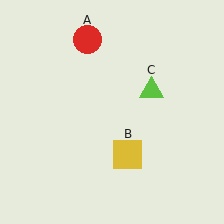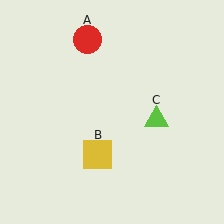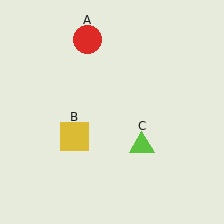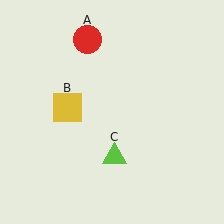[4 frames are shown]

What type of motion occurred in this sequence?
The yellow square (object B), lime triangle (object C) rotated clockwise around the center of the scene.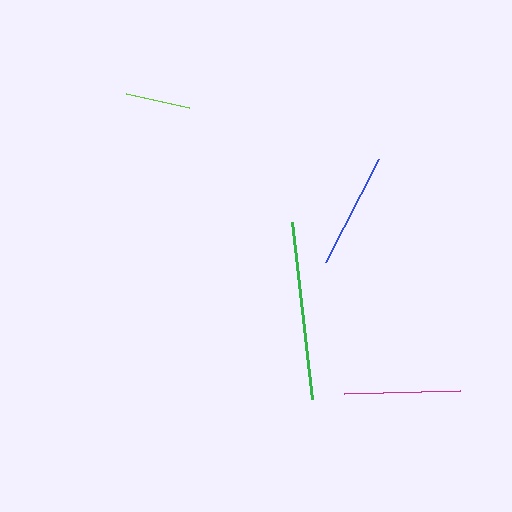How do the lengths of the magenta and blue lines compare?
The magenta and blue lines are approximately the same length.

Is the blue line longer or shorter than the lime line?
The blue line is longer than the lime line.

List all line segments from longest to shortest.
From longest to shortest: green, magenta, blue, lime.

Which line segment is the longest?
The green line is the longest at approximately 178 pixels.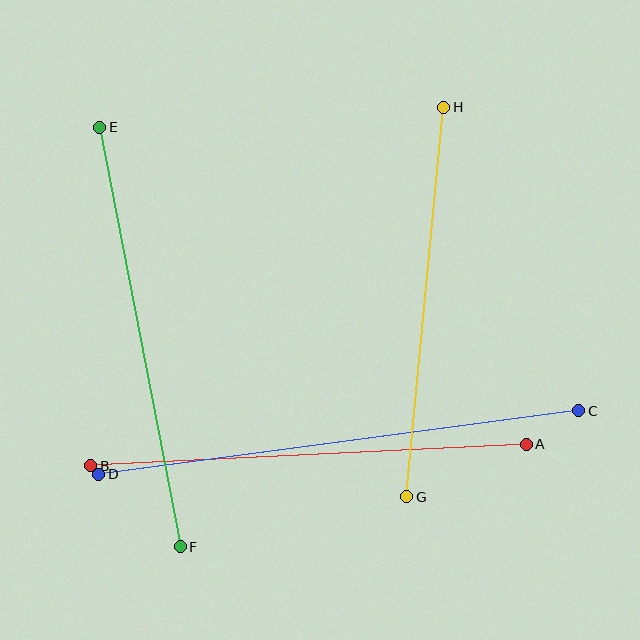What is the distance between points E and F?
The distance is approximately 427 pixels.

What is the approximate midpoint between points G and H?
The midpoint is at approximately (425, 302) pixels.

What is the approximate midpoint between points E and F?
The midpoint is at approximately (140, 337) pixels.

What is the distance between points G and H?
The distance is approximately 391 pixels.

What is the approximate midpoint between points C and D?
The midpoint is at approximately (339, 443) pixels.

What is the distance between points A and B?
The distance is approximately 436 pixels.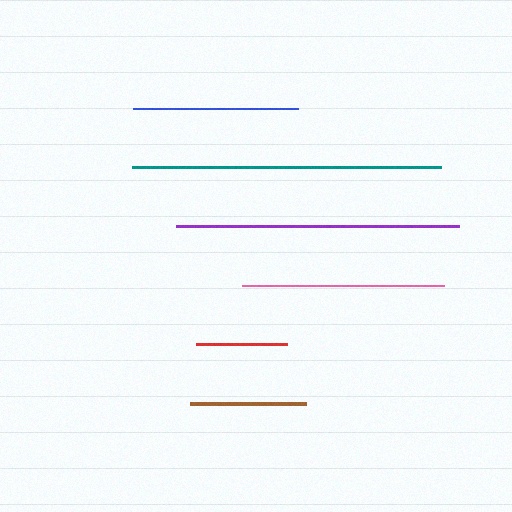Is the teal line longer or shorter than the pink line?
The teal line is longer than the pink line.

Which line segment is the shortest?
The red line is the shortest at approximately 90 pixels.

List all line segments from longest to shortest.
From longest to shortest: teal, purple, pink, blue, brown, red.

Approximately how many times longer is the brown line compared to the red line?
The brown line is approximately 1.3 times the length of the red line.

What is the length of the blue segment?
The blue segment is approximately 165 pixels long.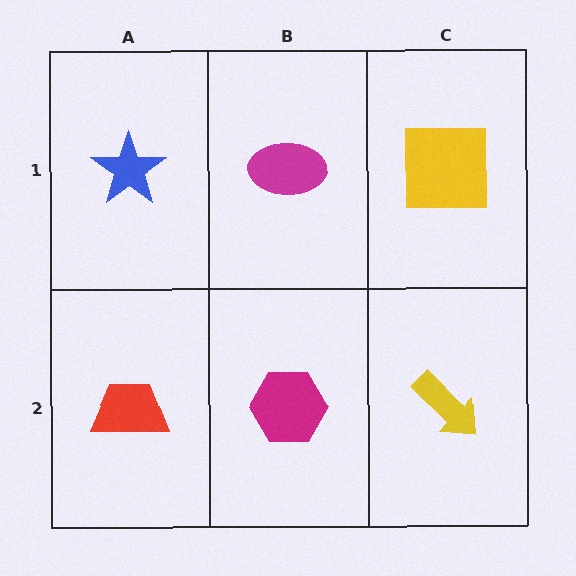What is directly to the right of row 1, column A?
A magenta ellipse.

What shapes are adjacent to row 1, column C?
A yellow arrow (row 2, column C), a magenta ellipse (row 1, column B).